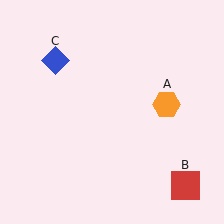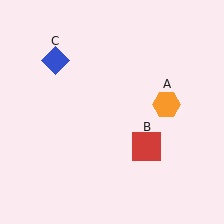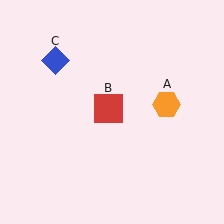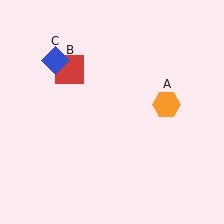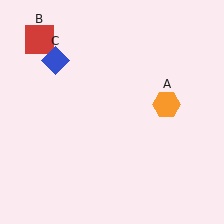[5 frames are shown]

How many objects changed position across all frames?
1 object changed position: red square (object B).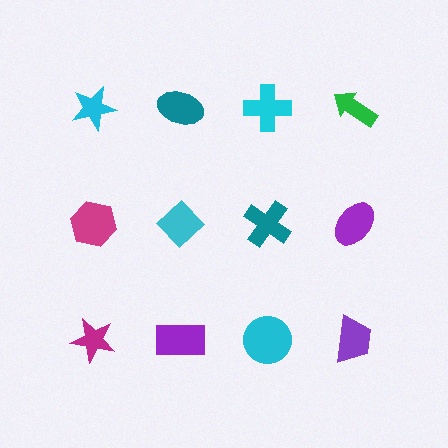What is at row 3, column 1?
A magenta star.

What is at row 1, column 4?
A green arrow.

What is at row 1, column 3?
A cyan cross.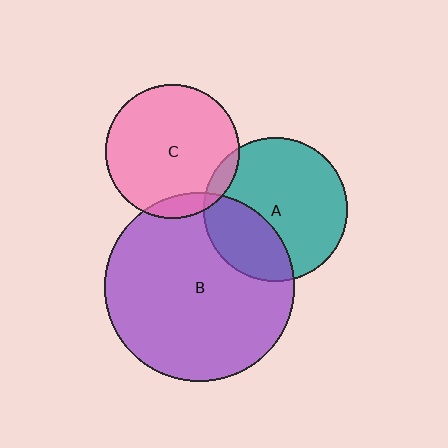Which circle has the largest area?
Circle B (purple).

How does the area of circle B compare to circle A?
Approximately 1.7 times.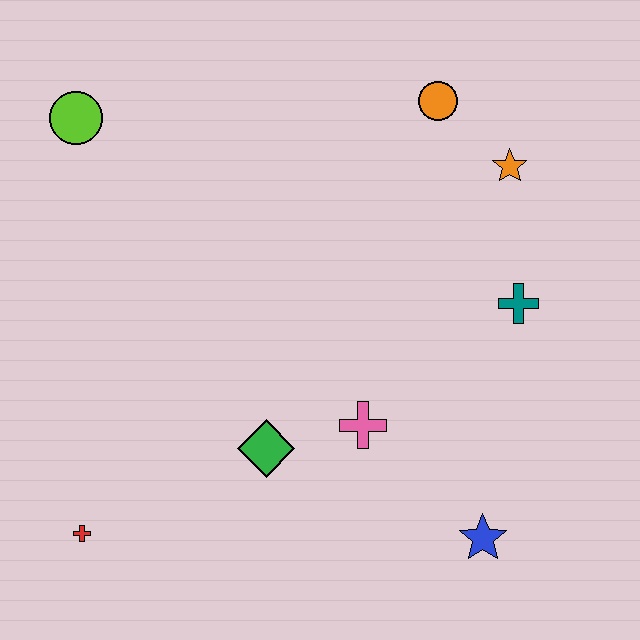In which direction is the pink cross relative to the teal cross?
The pink cross is to the left of the teal cross.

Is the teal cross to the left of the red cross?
No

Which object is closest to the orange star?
The orange circle is closest to the orange star.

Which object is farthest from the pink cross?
The lime circle is farthest from the pink cross.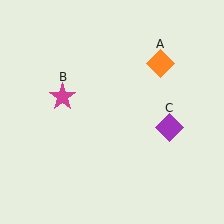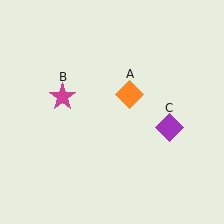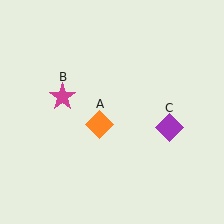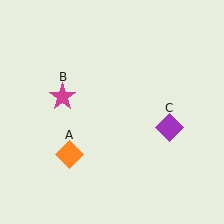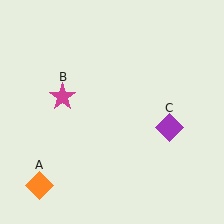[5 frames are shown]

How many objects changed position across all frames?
1 object changed position: orange diamond (object A).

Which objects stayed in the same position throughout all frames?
Magenta star (object B) and purple diamond (object C) remained stationary.